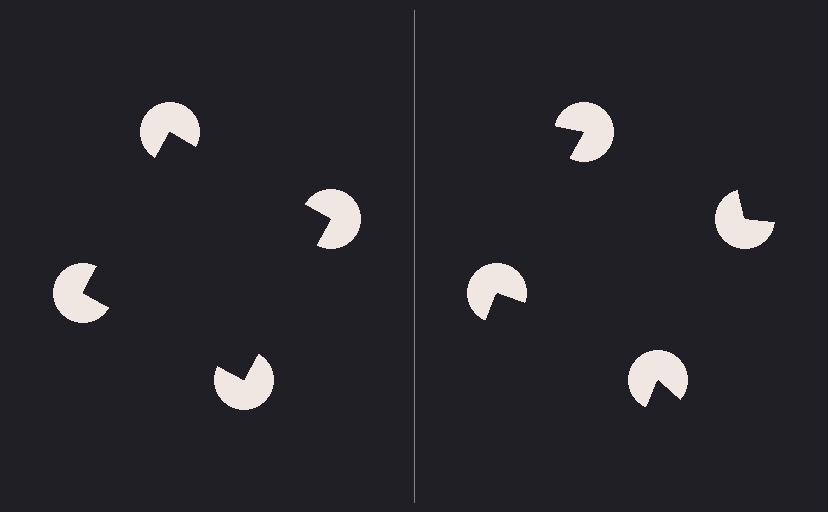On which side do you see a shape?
An illusory square appears on the left side. On the right side the wedge cuts are rotated, so no coherent shape forms.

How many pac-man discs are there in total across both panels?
8 — 4 on each side.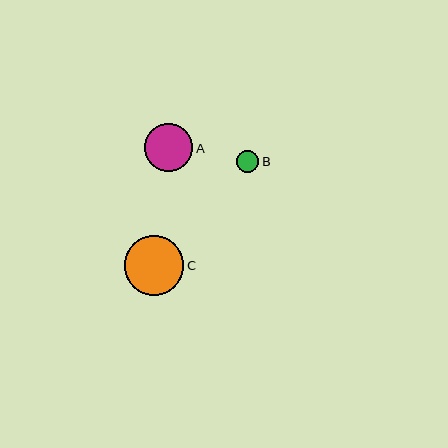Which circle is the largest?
Circle C is the largest with a size of approximately 60 pixels.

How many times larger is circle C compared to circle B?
Circle C is approximately 2.7 times the size of circle B.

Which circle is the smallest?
Circle B is the smallest with a size of approximately 22 pixels.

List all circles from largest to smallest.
From largest to smallest: C, A, B.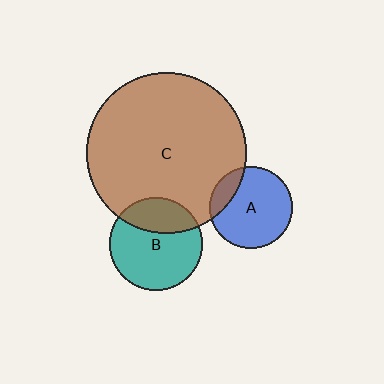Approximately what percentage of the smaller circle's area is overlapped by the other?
Approximately 30%.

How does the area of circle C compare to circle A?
Approximately 3.7 times.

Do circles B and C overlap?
Yes.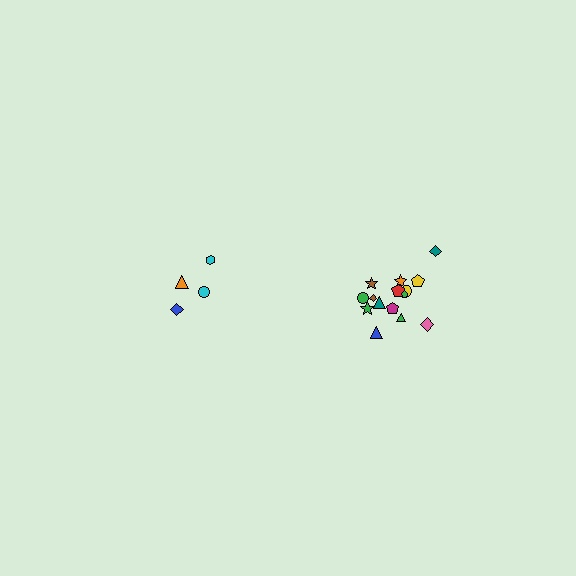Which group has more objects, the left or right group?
The right group.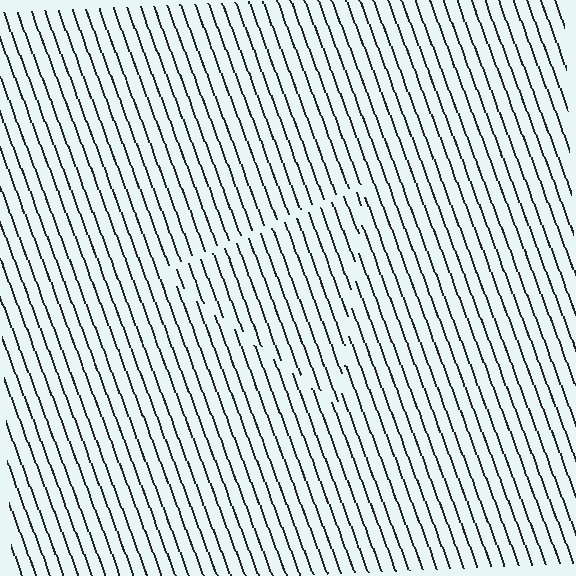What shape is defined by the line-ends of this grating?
An illusory triangle. The interior of the shape contains the same grating, shifted by half a period — the contour is defined by the phase discontinuity where line-ends from the inner and outer gratings abut.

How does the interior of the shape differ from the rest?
The interior of the shape contains the same grating, shifted by half a period — the contour is defined by the phase discontinuity where line-ends from the inner and outer gratings abut.